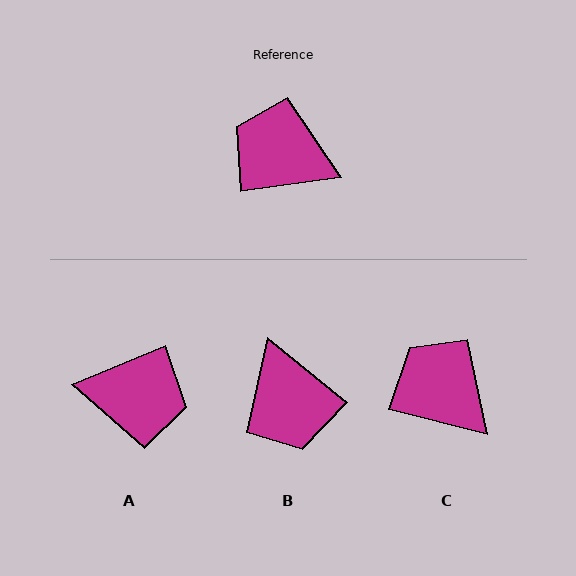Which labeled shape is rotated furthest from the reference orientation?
A, about 165 degrees away.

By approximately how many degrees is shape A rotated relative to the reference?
Approximately 165 degrees clockwise.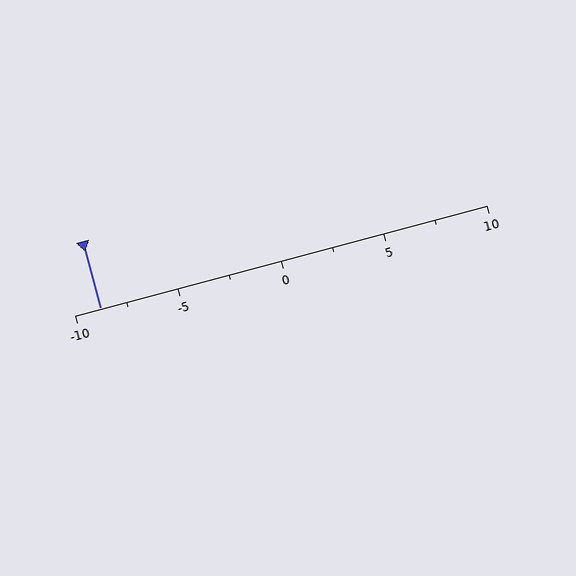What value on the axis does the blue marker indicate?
The marker indicates approximately -8.8.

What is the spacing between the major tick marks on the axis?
The major ticks are spaced 5 apart.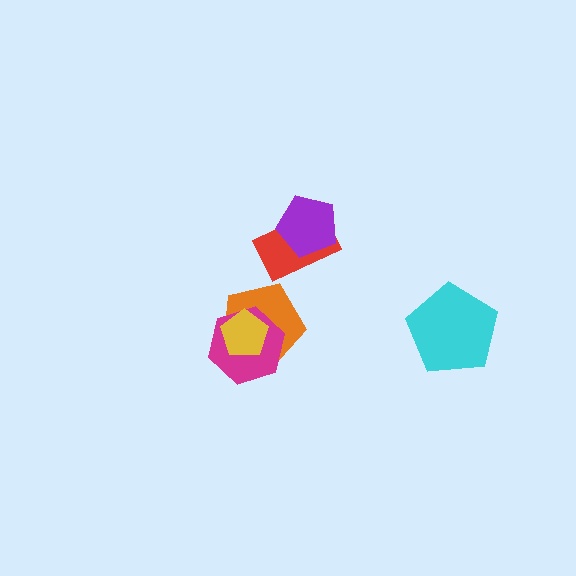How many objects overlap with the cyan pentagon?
0 objects overlap with the cyan pentagon.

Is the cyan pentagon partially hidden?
No, no other shape covers it.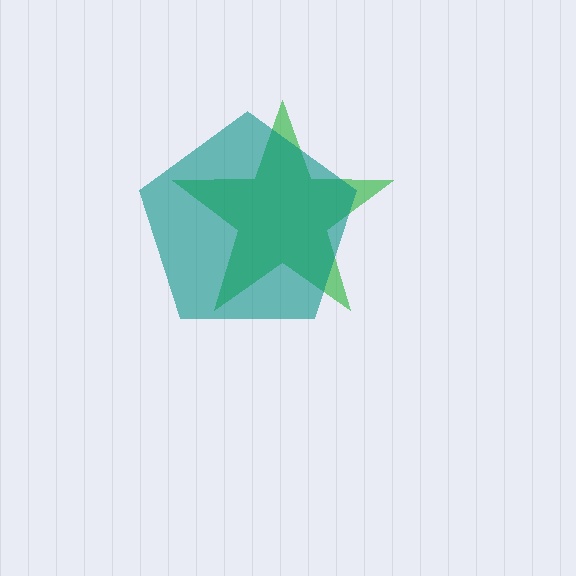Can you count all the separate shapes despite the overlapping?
Yes, there are 2 separate shapes.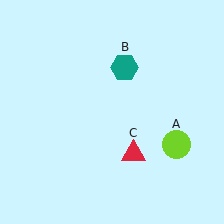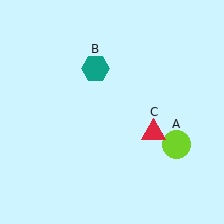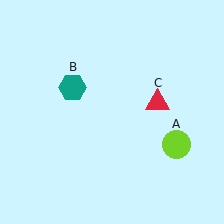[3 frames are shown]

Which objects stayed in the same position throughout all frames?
Lime circle (object A) remained stationary.